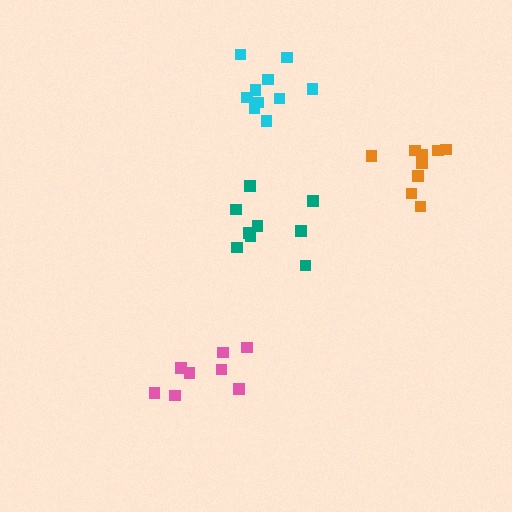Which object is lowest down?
The pink cluster is bottommost.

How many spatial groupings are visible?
There are 4 spatial groupings.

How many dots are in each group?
Group 1: 9 dots, Group 2: 8 dots, Group 3: 10 dots, Group 4: 9 dots (36 total).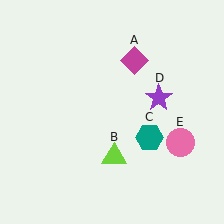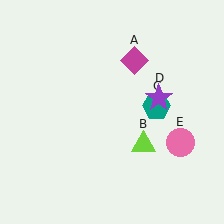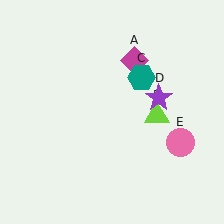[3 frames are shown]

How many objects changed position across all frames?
2 objects changed position: lime triangle (object B), teal hexagon (object C).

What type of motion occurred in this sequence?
The lime triangle (object B), teal hexagon (object C) rotated counterclockwise around the center of the scene.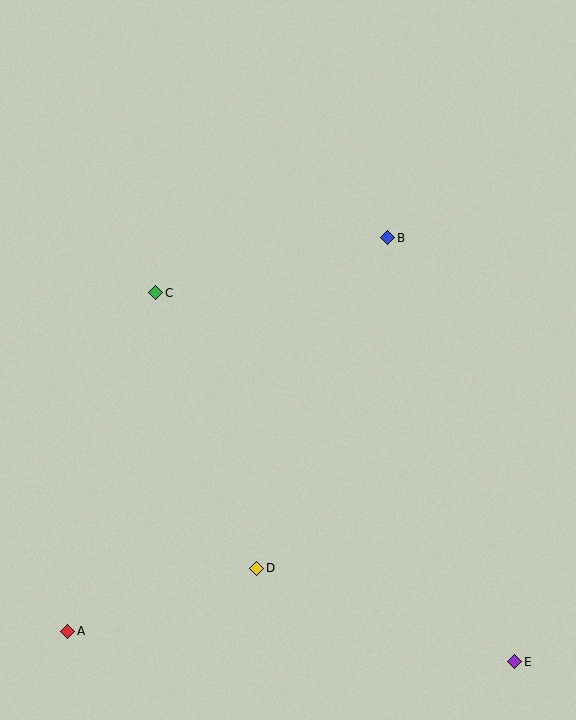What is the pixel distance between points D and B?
The distance between D and B is 356 pixels.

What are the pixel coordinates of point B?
Point B is at (388, 238).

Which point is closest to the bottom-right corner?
Point E is closest to the bottom-right corner.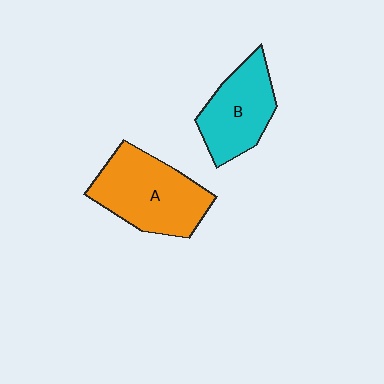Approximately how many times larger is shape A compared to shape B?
Approximately 1.3 times.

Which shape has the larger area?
Shape A (orange).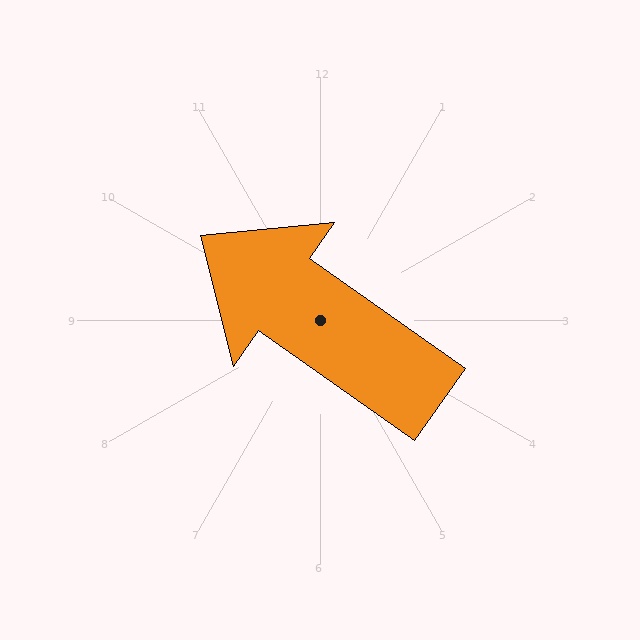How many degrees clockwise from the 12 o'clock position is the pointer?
Approximately 305 degrees.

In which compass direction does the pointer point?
Northwest.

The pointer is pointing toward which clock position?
Roughly 10 o'clock.